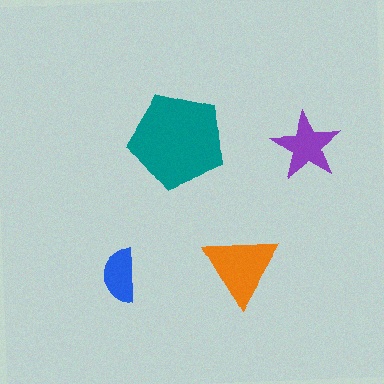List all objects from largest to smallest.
The teal pentagon, the orange triangle, the purple star, the blue semicircle.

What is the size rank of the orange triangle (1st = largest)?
2nd.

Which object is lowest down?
The blue semicircle is bottommost.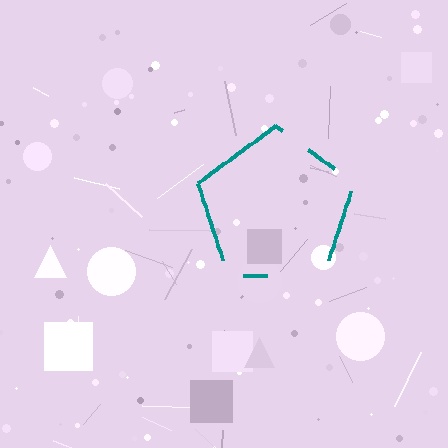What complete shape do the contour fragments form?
The contour fragments form a pentagon.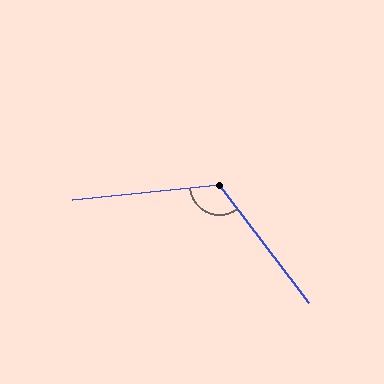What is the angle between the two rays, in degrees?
Approximately 121 degrees.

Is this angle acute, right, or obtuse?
It is obtuse.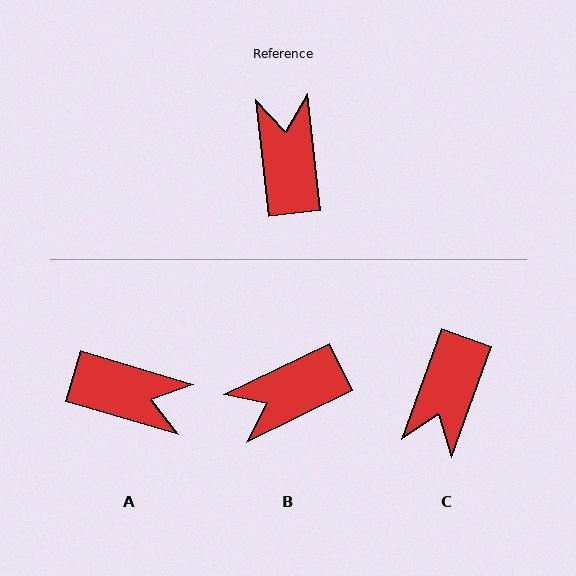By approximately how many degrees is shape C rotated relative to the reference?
Approximately 154 degrees counter-clockwise.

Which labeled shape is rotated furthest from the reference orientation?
C, about 154 degrees away.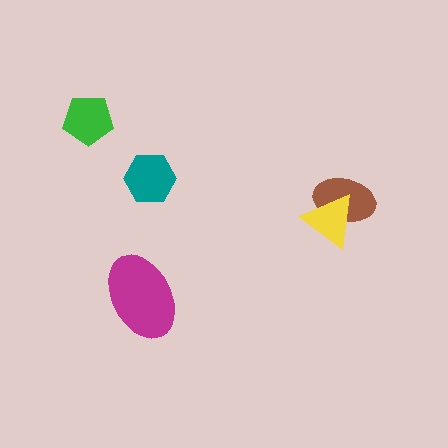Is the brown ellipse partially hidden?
Yes, it is partially covered by another shape.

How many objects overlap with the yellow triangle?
1 object overlaps with the yellow triangle.